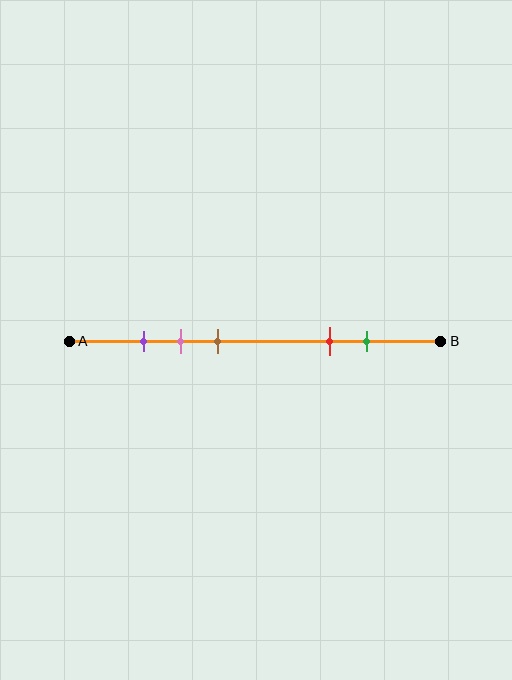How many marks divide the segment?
There are 5 marks dividing the segment.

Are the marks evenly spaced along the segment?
No, the marks are not evenly spaced.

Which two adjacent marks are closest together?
The purple and pink marks are the closest adjacent pair.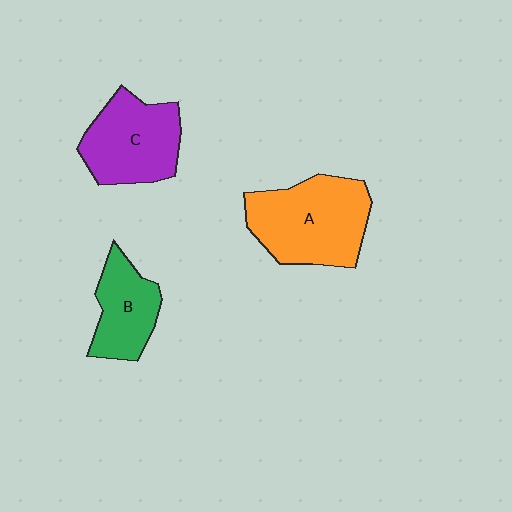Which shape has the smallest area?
Shape B (green).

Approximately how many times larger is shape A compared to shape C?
Approximately 1.2 times.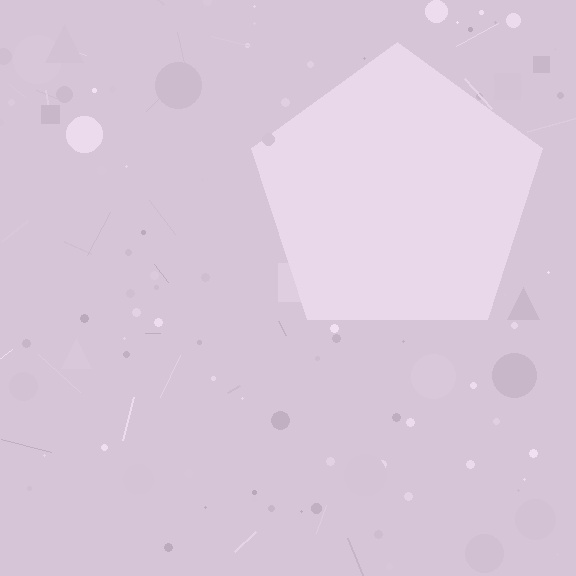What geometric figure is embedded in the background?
A pentagon is embedded in the background.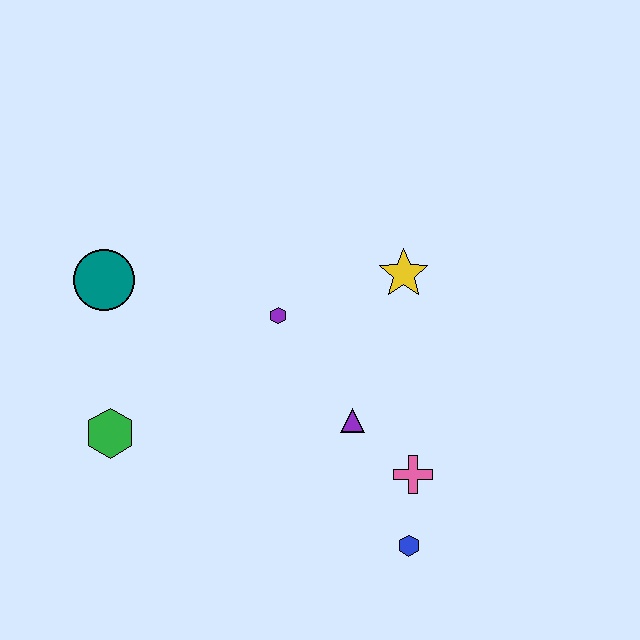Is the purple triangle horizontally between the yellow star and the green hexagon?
Yes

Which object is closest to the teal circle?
The green hexagon is closest to the teal circle.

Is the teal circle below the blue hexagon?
No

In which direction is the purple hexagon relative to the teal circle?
The purple hexagon is to the right of the teal circle.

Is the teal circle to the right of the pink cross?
No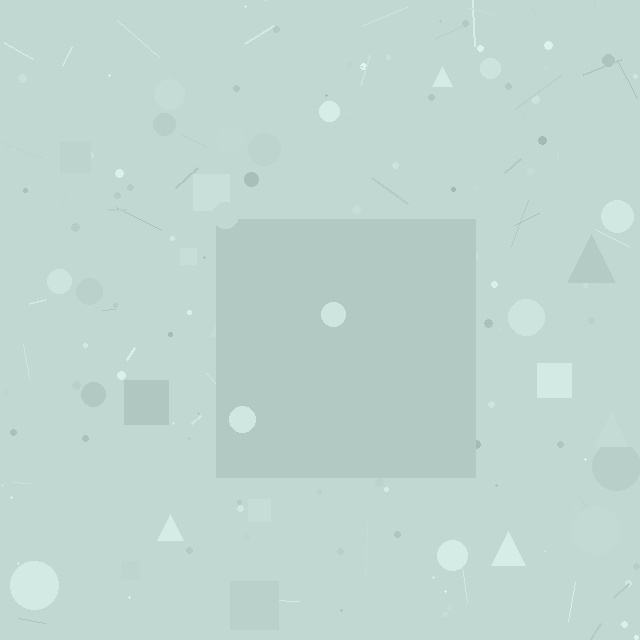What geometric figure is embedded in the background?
A square is embedded in the background.